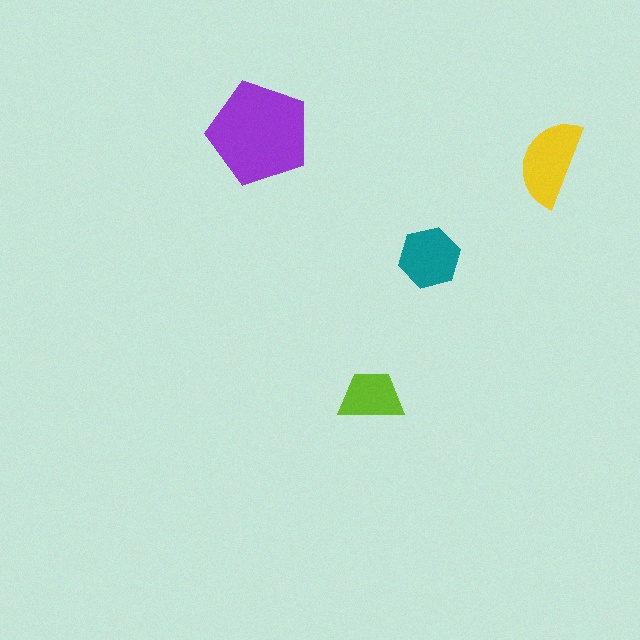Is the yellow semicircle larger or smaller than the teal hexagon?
Larger.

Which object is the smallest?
The lime trapezoid.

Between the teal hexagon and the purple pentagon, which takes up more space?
The purple pentagon.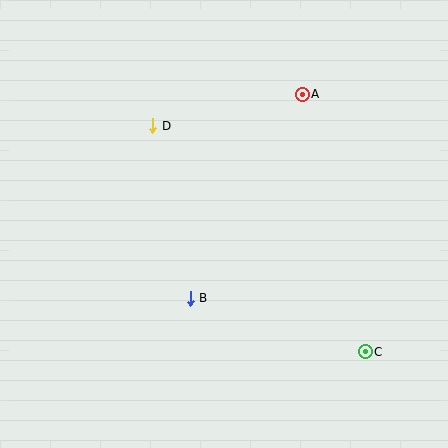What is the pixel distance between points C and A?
The distance between C and A is 265 pixels.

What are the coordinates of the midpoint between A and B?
The midpoint between A and B is at (246, 196).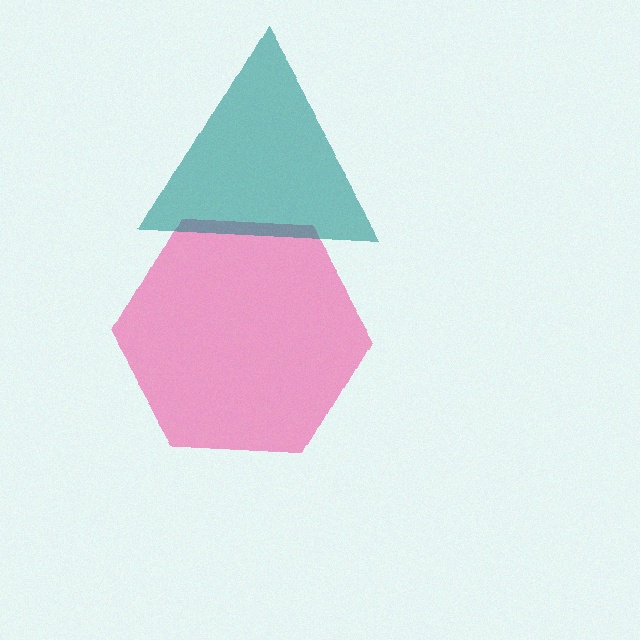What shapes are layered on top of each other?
The layered shapes are: a pink hexagon, a teal triangle.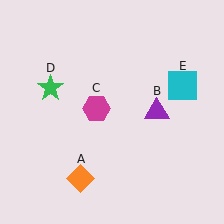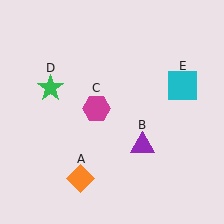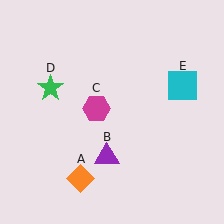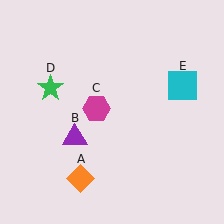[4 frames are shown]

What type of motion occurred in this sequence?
The purple triangle (object B) rotated clockwise around the center of the scene.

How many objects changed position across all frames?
1 object changed position: purple triangle (object B).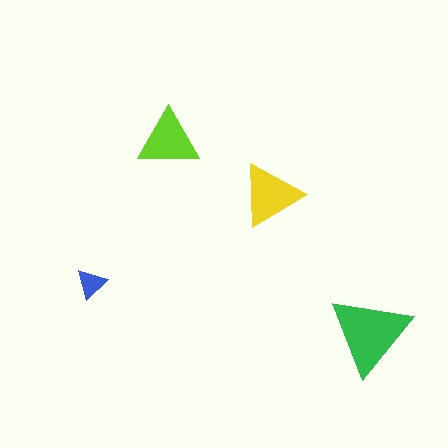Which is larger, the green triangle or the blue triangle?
The green one.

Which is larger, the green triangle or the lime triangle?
The green one.